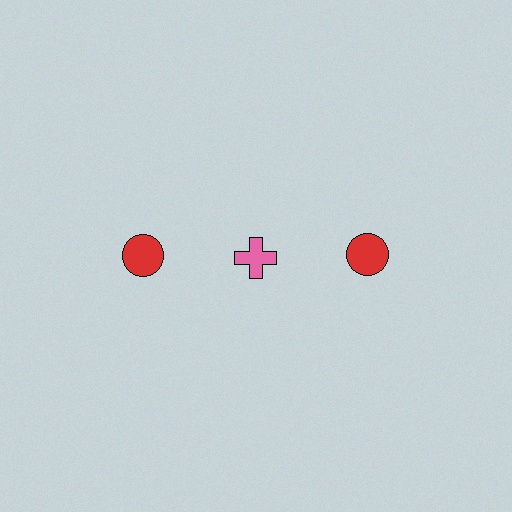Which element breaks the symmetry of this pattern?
The pink cross in the top row, second from left column breaks the symmetry. All other shapes are red circles.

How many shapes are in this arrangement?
There are 3 shapes arranged in a grid pattern.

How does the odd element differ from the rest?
It differs in both color (pink instead of red) and shape (cross instead of circle).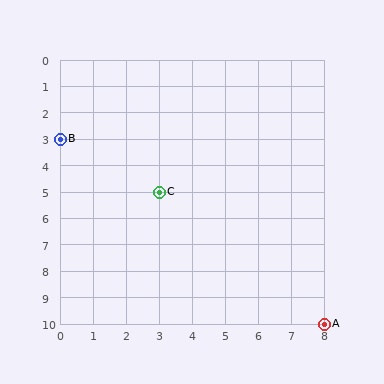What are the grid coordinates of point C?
Point C is at grid coordinates (3, 5).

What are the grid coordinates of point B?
Point B is at grid coordinates (0, 3).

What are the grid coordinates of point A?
Point A is at grid coordinates (8, 10).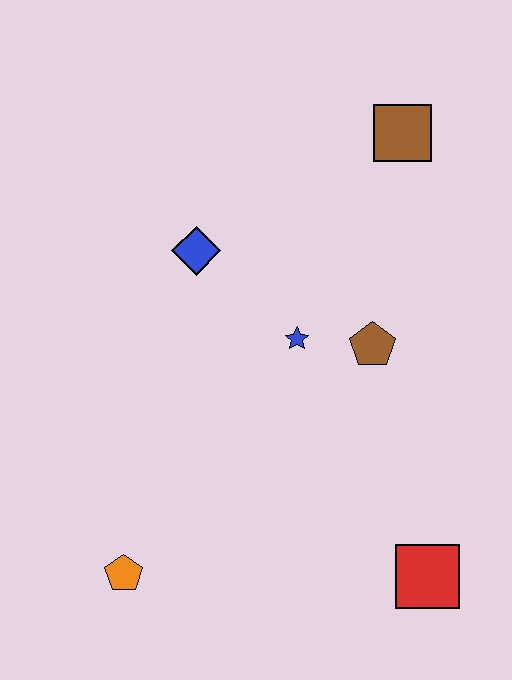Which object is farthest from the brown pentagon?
The orange pentagon is farthest from the brown pentagon.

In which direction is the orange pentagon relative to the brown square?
The orange pentagon is below the brown square.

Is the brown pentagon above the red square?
Yes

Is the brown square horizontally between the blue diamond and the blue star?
No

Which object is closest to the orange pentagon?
The blue star is closest to the orange pentagon.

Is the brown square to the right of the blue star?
Yes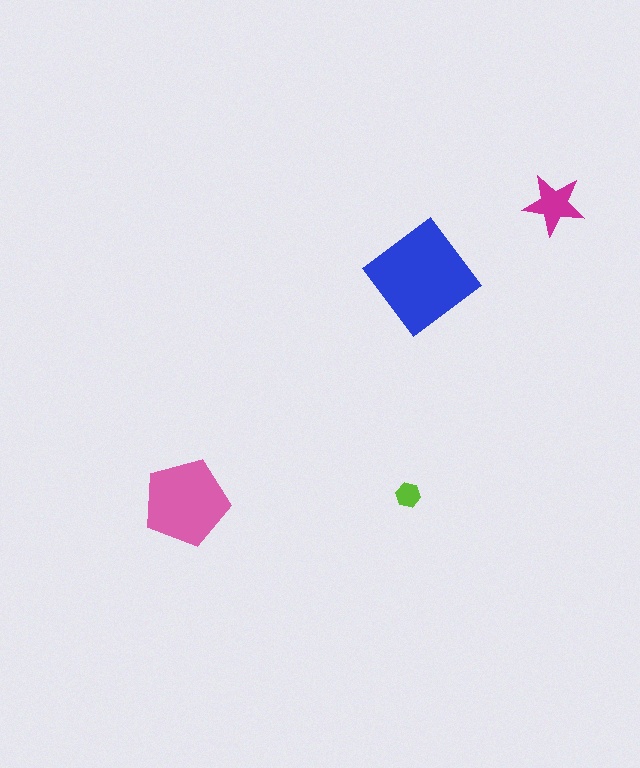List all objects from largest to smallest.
The blue diamond, the pink pentagon, the magenta star, the lime hexagon.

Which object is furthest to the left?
The pink pentagon is leftmost.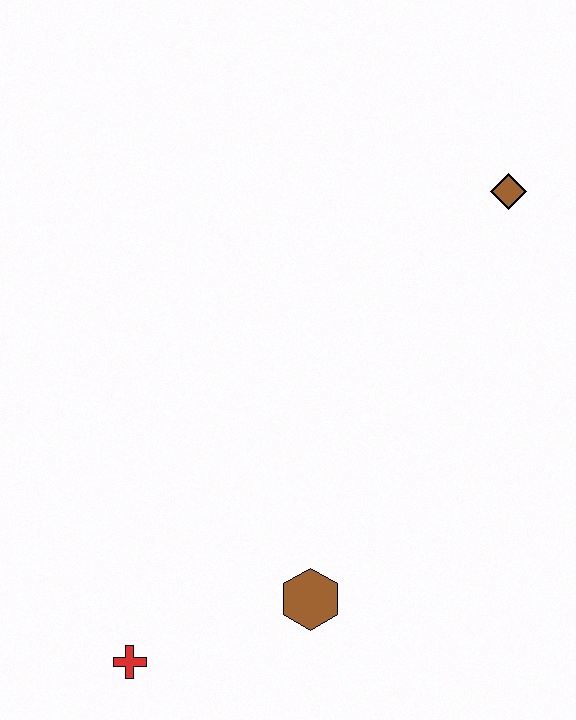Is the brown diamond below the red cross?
No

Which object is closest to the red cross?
The brown hexagon is closest to the red cross.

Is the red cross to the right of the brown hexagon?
No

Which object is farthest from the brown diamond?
The red cross is farthest from the brown diamond.